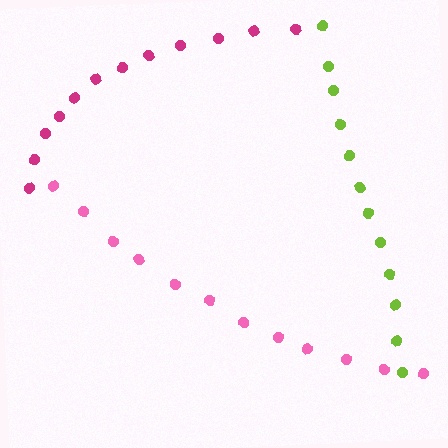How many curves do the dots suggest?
There are 3 distinct paths.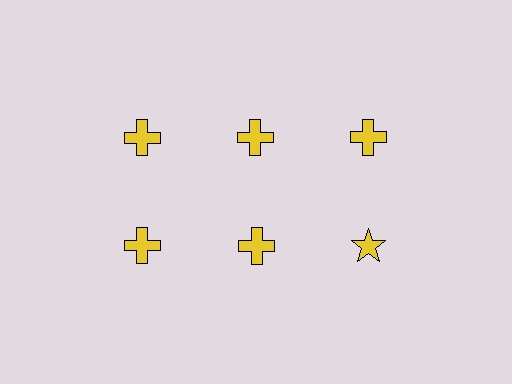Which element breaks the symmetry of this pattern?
The yellow star in the second row, center column breaks the symmetry. All other shapes are yellow crosses.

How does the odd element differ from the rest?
It has a different shape: star instead of cross.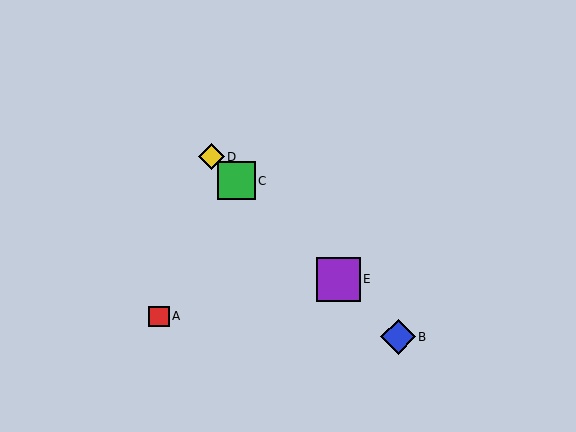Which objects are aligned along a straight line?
Objects B, C, D, E are aligned along a straight line.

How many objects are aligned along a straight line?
4 objects (B, C, D, E) are aligned along a straight line.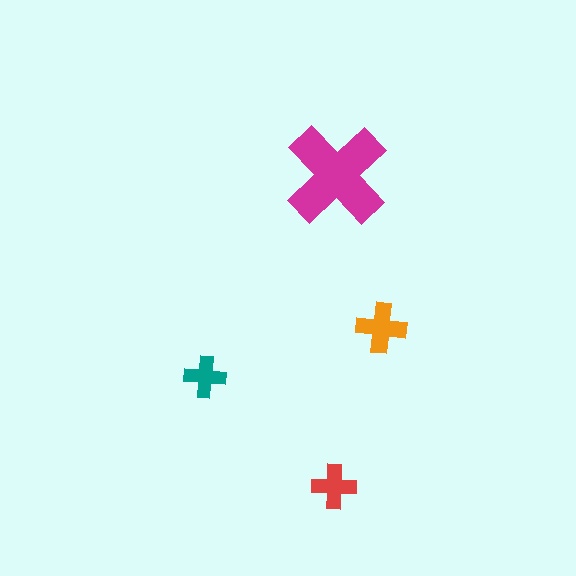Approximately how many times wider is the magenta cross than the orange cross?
About 2 times wider.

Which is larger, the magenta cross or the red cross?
The magenta one.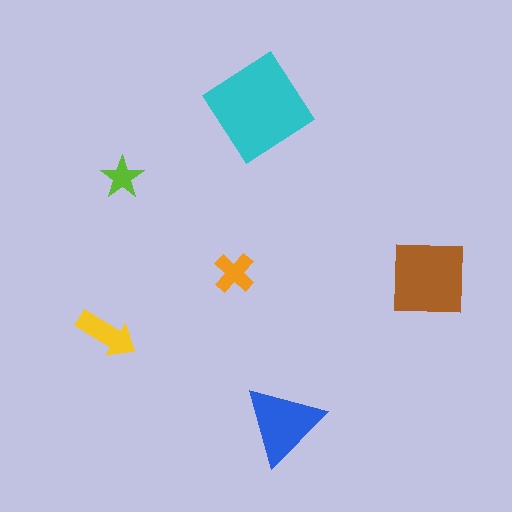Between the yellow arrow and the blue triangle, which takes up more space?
The blue triangle.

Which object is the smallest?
The lime star.